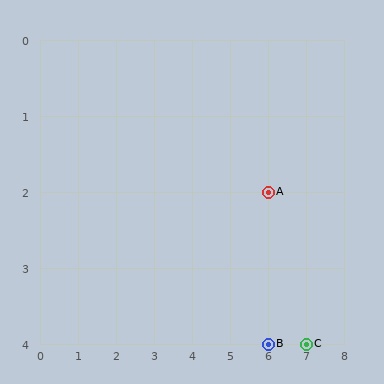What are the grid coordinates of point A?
Point A is at grid coordinates (6, 2).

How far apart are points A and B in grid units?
Points A and B are 2 rows apart.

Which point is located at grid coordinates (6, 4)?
Point B is at (6, 4).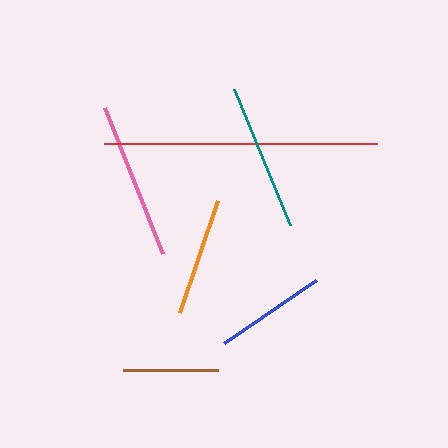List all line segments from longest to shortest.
From longest to shortest: red, pink, teal, orange, blue, brown.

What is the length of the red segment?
The red segment is approximately 272 pixels long.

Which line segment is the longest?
The red line is the longest at approximately 272 pixels.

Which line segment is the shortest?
The brown line is the shortest at approximately 95 pixels.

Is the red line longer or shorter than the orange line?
The red line is longer than the orange line.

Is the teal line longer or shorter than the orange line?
The teal line is longer than the orange line.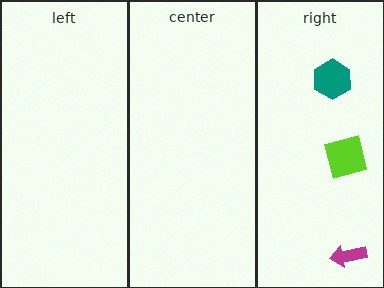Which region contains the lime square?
The right region.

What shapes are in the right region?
The magenta arrow, the lime square, the teal hexagon.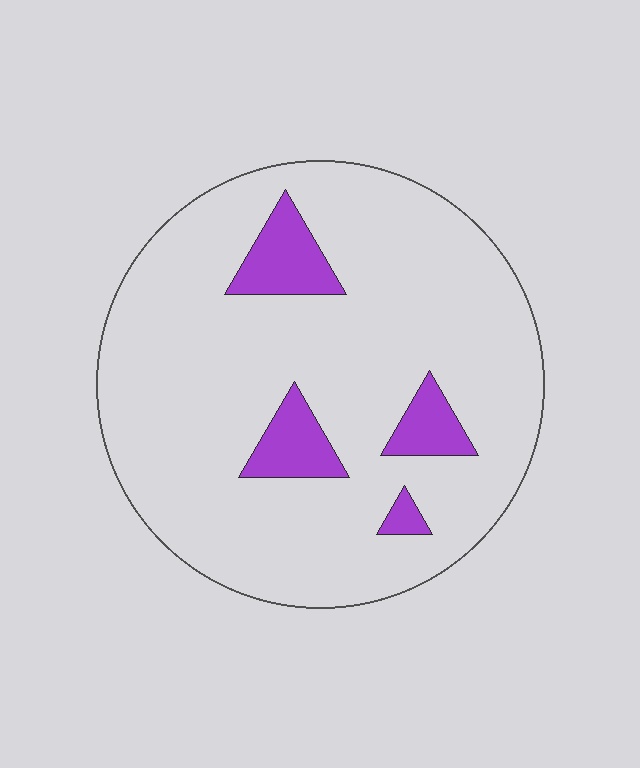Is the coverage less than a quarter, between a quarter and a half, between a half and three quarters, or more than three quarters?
Less than a quarter.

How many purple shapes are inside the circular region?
4.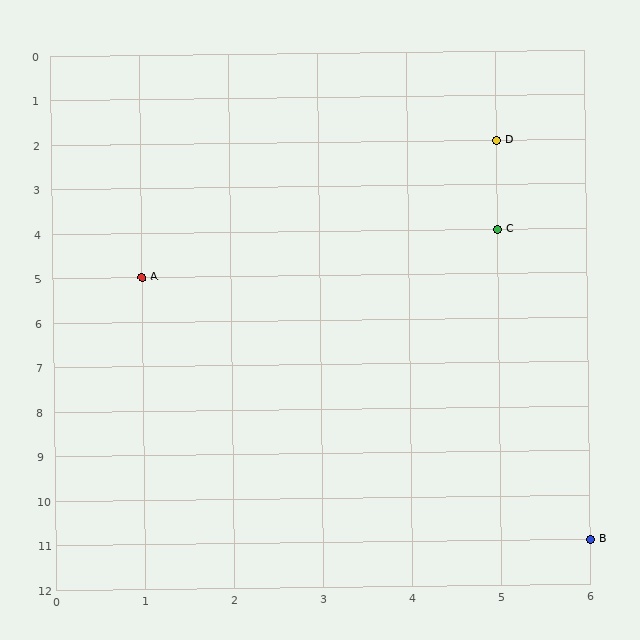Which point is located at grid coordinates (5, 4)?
Point C is at (5, 4).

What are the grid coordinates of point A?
Point A is at grid coordinates (1, 5).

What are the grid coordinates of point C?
Point C is at grid coordinates (5, 4).